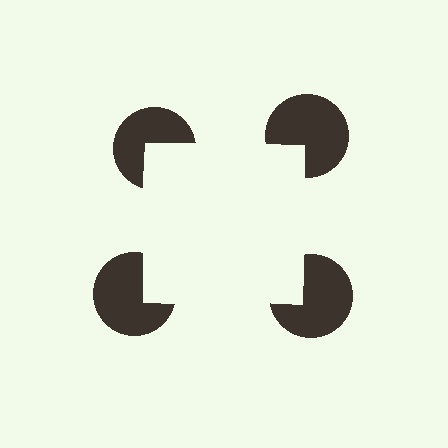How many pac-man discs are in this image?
There are 4 — one at each vertex of the illusory square.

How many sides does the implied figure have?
4 sides.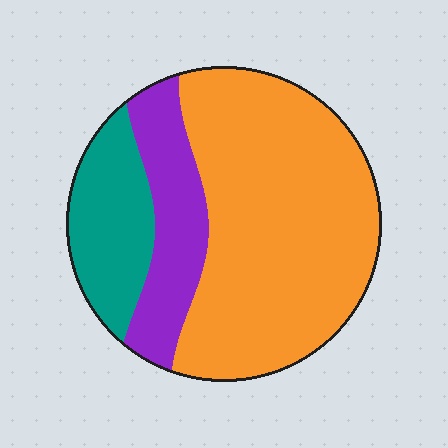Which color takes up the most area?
Orange, at roughly 65%.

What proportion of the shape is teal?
Teal takes up less than a quarter of the shape.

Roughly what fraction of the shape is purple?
Purple takes up less than a quarter of the shape.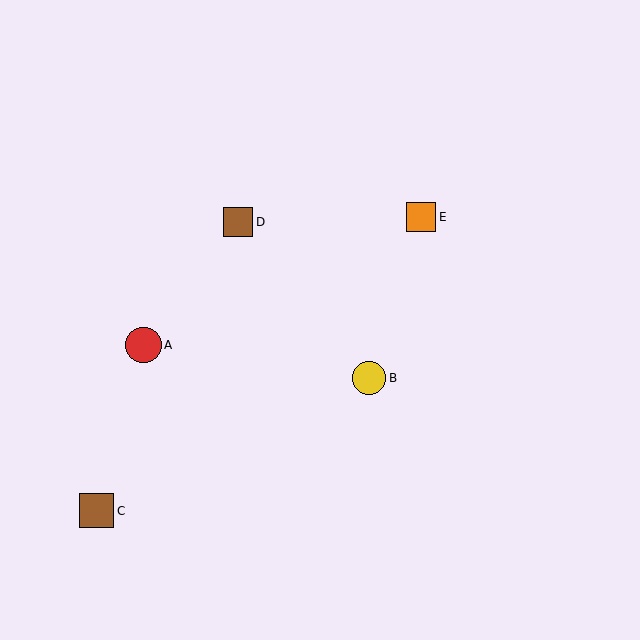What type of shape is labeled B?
Shape B is a yellow circle.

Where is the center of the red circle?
The center of the red circle is at (143, 345).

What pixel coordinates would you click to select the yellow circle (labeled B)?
Click at (369, 378) to select the yellow circle B.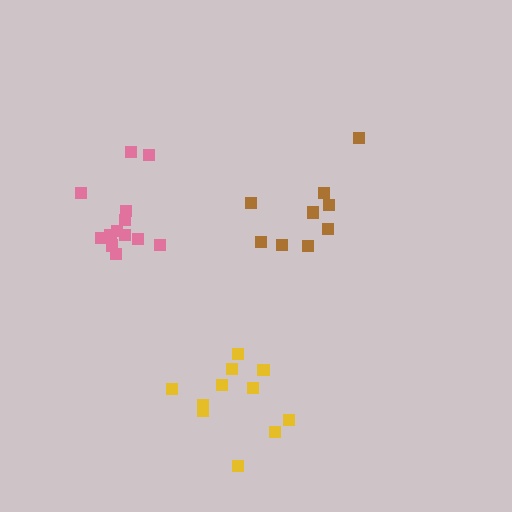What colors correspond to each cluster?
The clusters are colored: brown, yellow, pink.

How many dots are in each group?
Group 1: 9 dots, Group 2: 12 dots, Group 3: 14 dots (35 total).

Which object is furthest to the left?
The pink cluster is leftmost.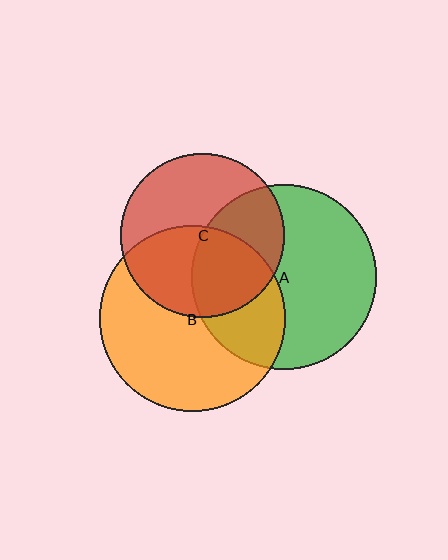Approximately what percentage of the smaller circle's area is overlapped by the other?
Approximately 35%.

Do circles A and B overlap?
Yes.